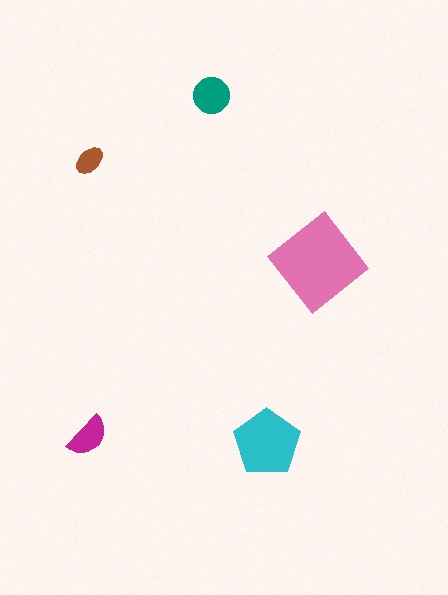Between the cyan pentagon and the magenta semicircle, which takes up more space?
The cyan pentagon.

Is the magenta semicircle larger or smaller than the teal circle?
Smaller.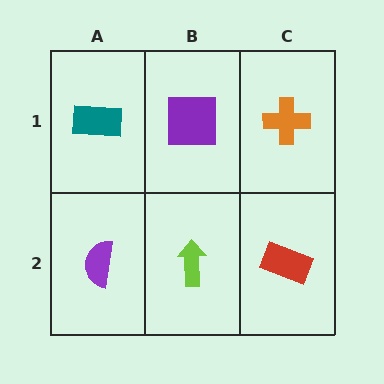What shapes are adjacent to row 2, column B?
A purple square (row 1, column B), a purple semicircle (row 2, column A), a red rectangle (row 2, column C).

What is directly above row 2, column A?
A teal rectangle.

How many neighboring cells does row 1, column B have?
3.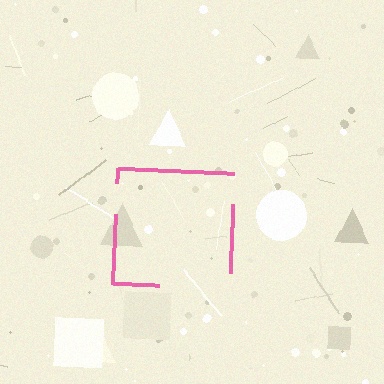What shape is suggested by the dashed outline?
The dashed outline suggests a square.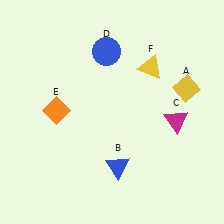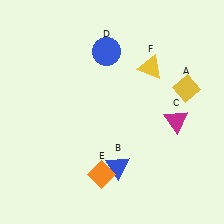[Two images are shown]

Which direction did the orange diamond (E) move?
The orange diamond (E) moved down.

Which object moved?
The orange diamond (E) moved down.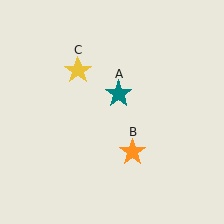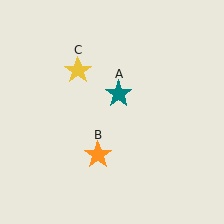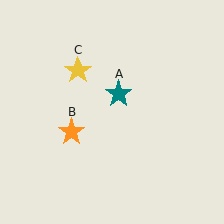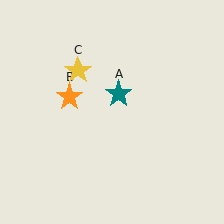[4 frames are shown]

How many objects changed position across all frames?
1 object changed position: orange star (object B).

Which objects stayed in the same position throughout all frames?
Teal star (object A) and yellow star (object C) remained stationary.